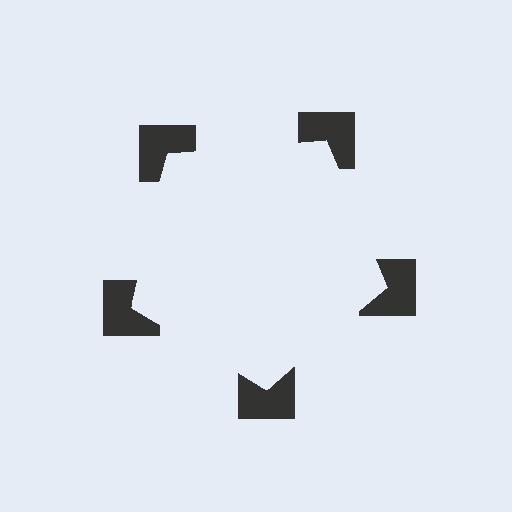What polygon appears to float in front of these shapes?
An illusory pentagon — its edges are inferred from the aligned wedge cuts in the notched squares, not physically drawn.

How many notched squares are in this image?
There are 5 — one at each vertex of the illusory pentagon.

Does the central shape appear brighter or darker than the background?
It typically appears slightly brighter than the background, even though no actual brightness change is drawn.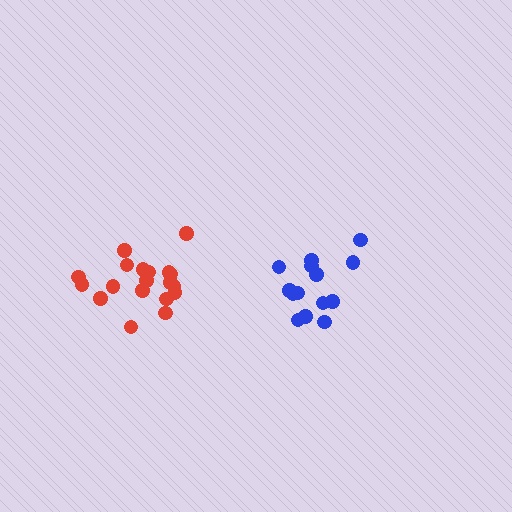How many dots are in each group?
Group 1: 19 dots, Group 2: 14 dots (33 total).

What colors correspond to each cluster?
The clusters are colored: red, blue.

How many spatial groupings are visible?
There are 2 spatial groupings.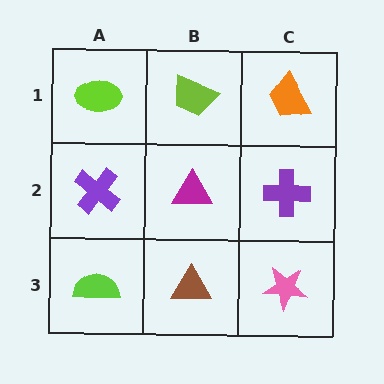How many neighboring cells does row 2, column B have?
4.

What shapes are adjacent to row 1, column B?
A magenta triangle (row 2, column B), a lime ellipse (row 1, column A), an orange trapezoid (row 1, column C).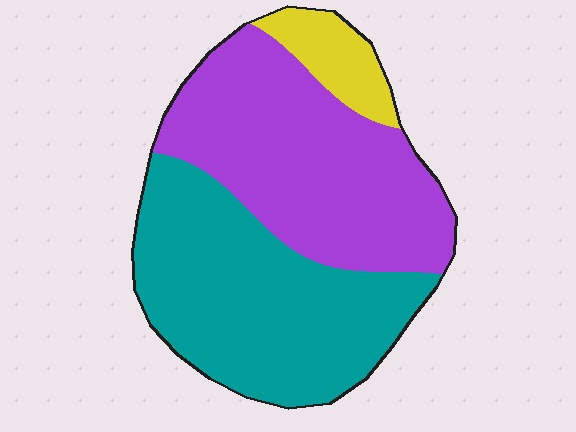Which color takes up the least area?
Yellow, at roughly 10%.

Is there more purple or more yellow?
Purple.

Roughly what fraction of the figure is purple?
Purple covers roughly 45% of the figure.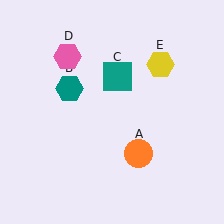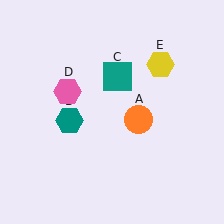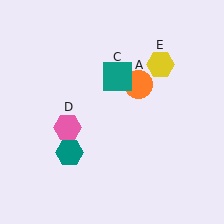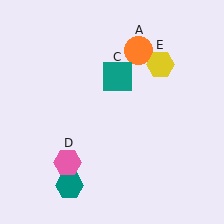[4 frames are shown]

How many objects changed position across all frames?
3 objects changed position: orange circle (object A), teal hexagon (object B), pink hexagon (object D).